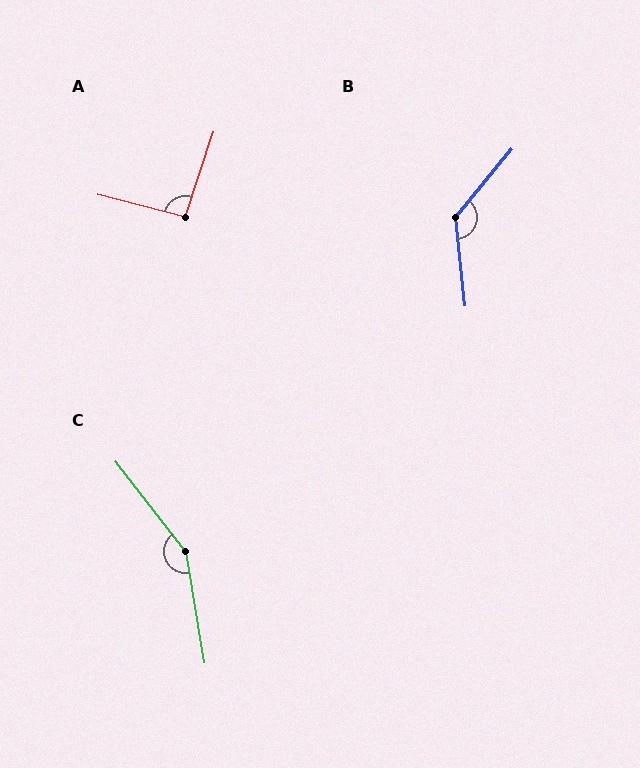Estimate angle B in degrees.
Approximately 134 degrees.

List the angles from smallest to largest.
A (94°), B (134°), C (152°).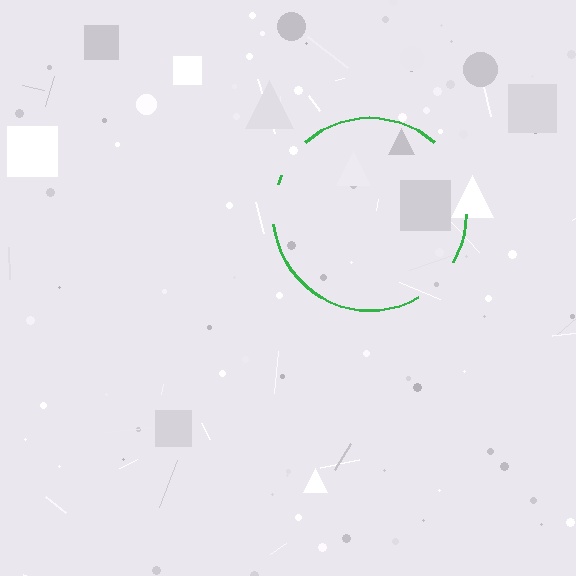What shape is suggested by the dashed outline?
The dashed outline suggests a circle.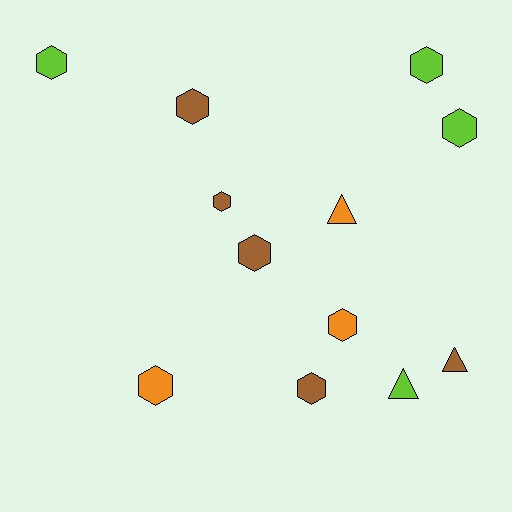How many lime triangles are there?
There is 1 lime triangle.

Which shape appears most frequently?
Hexagon, with 9 objects.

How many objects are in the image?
There are 12 objects.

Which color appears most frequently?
Brown, with 5 objects.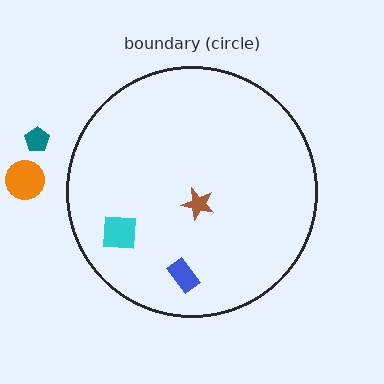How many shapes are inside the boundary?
3 inside, 2 outside.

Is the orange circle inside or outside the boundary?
Outside.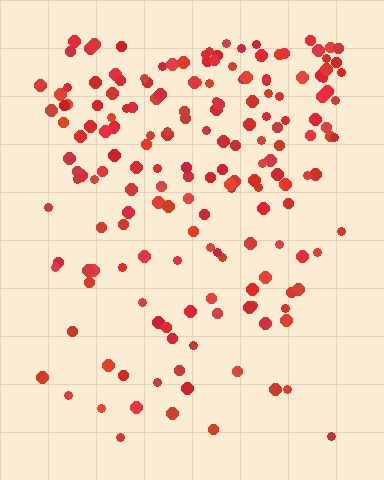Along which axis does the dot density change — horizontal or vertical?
Vertical.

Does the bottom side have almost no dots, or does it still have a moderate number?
Still a moderate number, just noticeably fewer than the top.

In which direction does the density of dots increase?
From bottom to top, with the top side densest.